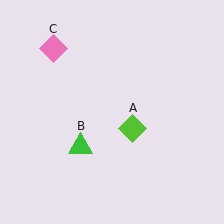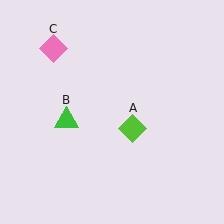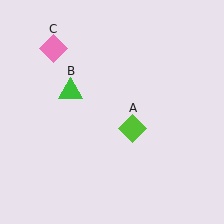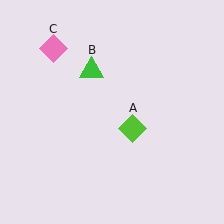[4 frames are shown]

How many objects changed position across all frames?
1 object changed position: green triangle (object B).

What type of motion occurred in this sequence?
The green triangle (object B) rotated clockwise around the center of the scene.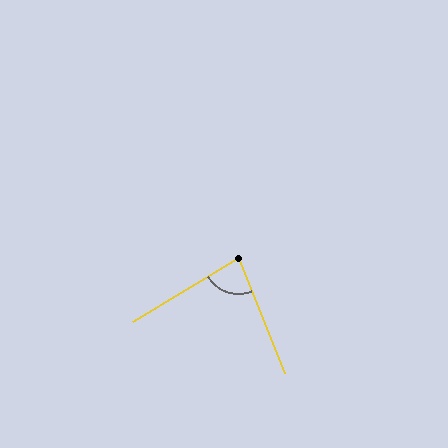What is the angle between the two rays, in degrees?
Approximately 81 degrees.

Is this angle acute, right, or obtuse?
It is acute.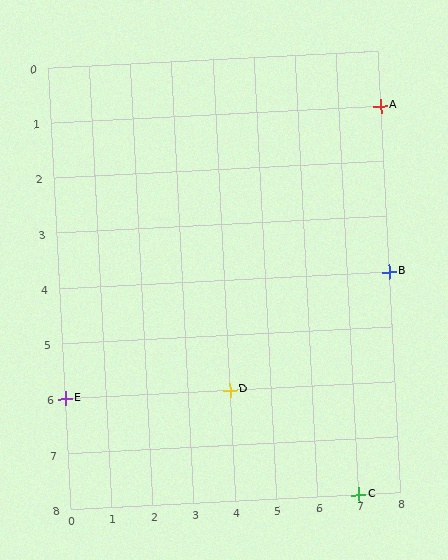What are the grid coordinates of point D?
Point D is at grid coordinates (4, 6).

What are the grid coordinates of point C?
Point C is at grid coordinates (7, 8).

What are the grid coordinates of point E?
Point E is at grid coordinates (0, 6).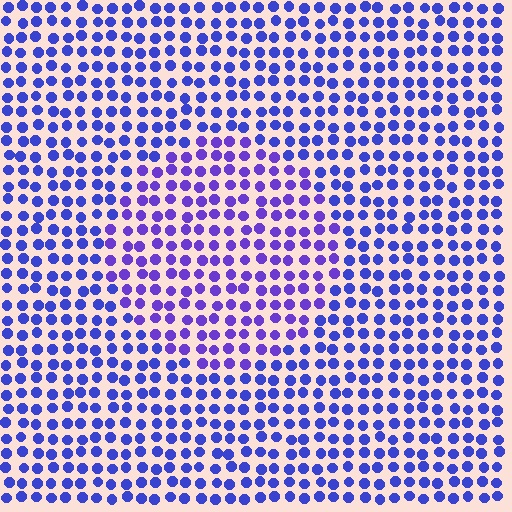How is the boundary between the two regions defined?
The boundary is defined purely by a slight shift in hue (about 23 degrees). Spacing, size, and orientation are identical on both sides.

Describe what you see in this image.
The image is filled with small blue elements in a uniform arrangement. A circle-shaped region is visible where the elements are tinted to a slightly different hue, forming a subtle color boundary.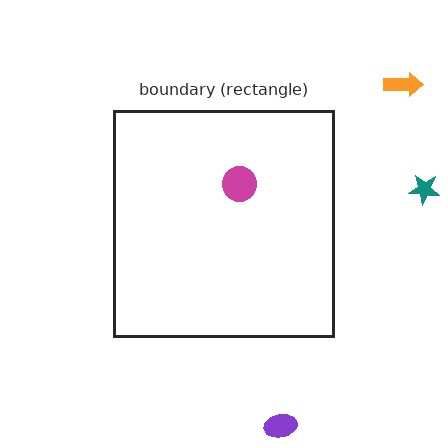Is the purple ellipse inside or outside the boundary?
Outside.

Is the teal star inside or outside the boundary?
Outside.